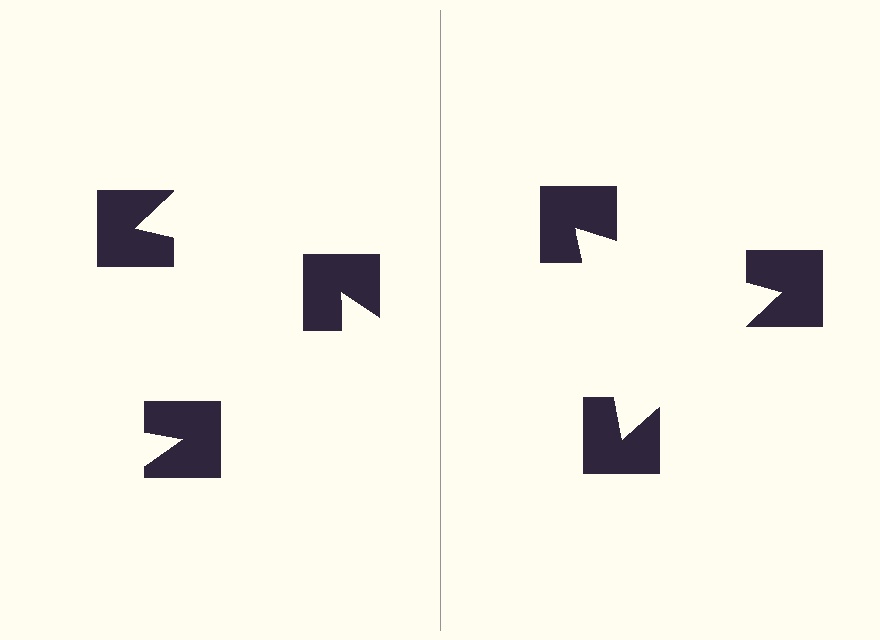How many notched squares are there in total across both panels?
6 — 3 on each side.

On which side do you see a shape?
An illusory triangle appears on the right side. On the left side the wedge cuts are rotated, so no coherent shape forms.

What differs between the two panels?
The notched squares are positioned identically on both sides; only the wedge orientations differ. On the right they align to a triangle; on the left they are misaligned.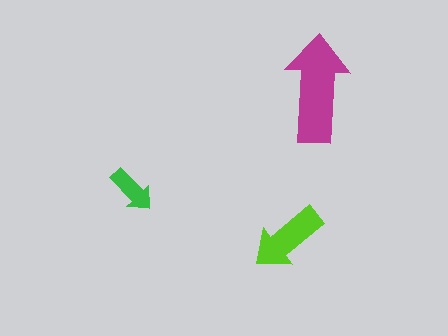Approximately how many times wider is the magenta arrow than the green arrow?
About 2 times wider.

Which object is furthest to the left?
The green arrow is leftmost.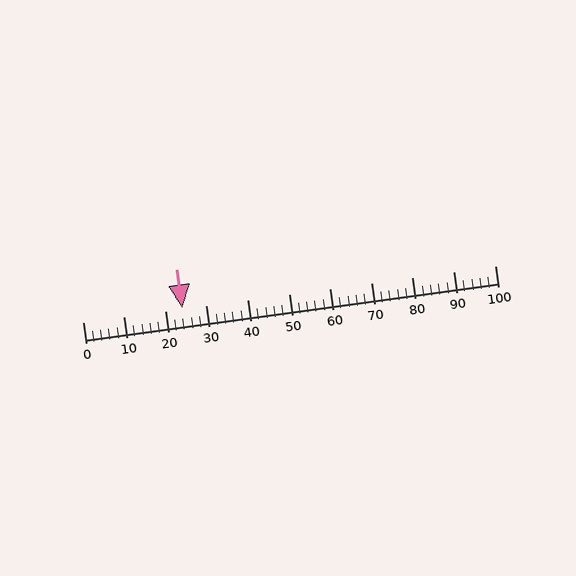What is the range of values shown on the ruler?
The ruler shows values from 0 to 100.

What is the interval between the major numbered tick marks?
The major tick marks are spaced 10 units apart.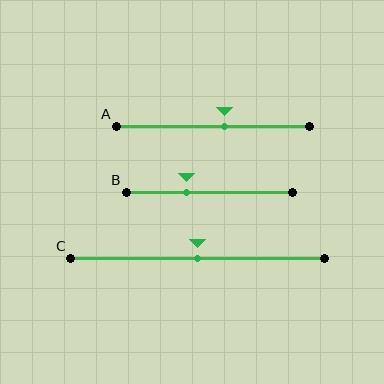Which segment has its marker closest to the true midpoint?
Segment C has its marker closest to the true midpoint.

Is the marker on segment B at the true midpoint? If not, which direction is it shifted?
No, the marker on segment B is shifted to the left by about 14% of the segment length.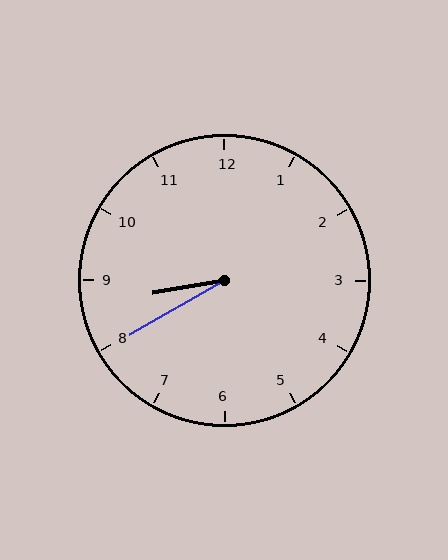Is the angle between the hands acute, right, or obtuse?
It is acute.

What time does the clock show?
8:40.